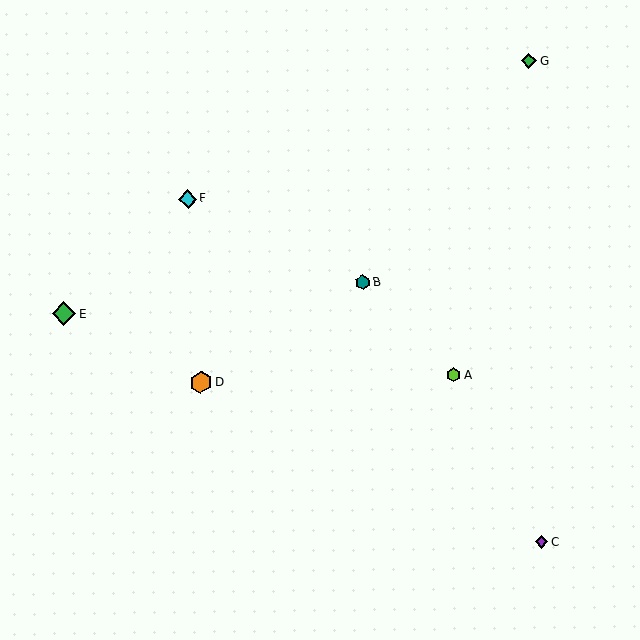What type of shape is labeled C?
Shape C is a purple diamond.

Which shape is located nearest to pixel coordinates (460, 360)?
The lime hexagon (labeled A) at (453, 375) is nearest to that location.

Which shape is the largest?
The green diamond (labeled E) is the largest.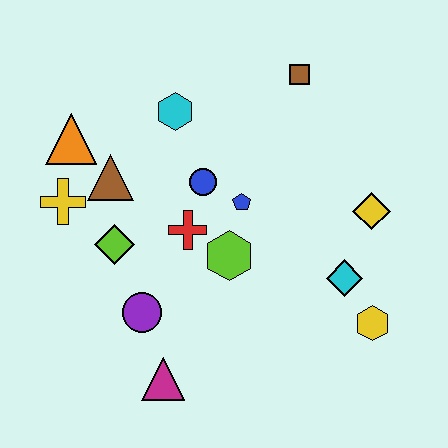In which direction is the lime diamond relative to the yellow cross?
The lime diamond is to the right of the yellow cross.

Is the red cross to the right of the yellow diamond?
No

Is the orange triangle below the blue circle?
No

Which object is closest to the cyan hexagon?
The blue circle is closest to the cyan hexagon.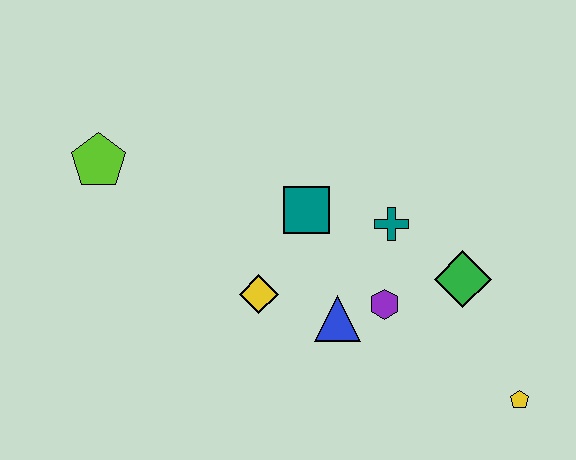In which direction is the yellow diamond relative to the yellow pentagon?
The yellow diamond is to the left of the yellow pentagon.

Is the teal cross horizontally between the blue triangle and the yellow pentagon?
Yes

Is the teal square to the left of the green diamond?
Yes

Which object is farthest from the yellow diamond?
The yellow pentagon is farthest from the yellow diamond.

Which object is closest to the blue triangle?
The purple hexagon is closest to the blue triangle.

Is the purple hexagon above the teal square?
No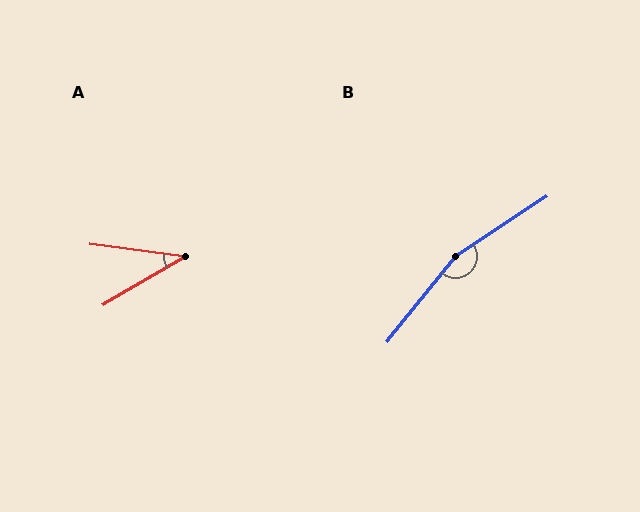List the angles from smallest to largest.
A (38°), B (162°).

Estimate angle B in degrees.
Approximately 162 degrees.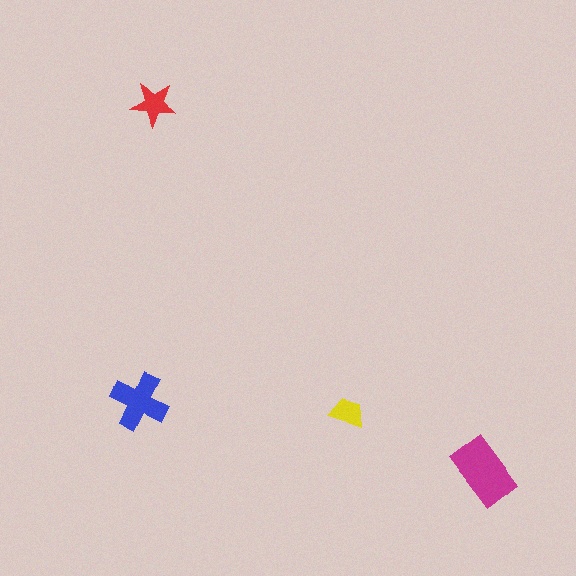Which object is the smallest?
The yellow trapezoid.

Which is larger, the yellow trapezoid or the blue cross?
The blue cross.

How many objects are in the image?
There are 4 objects in the image.